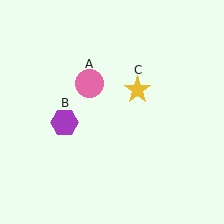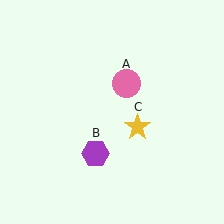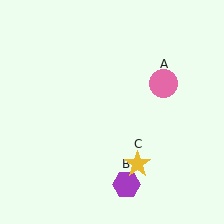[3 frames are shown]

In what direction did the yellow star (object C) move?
The yellow star (object C) moved down.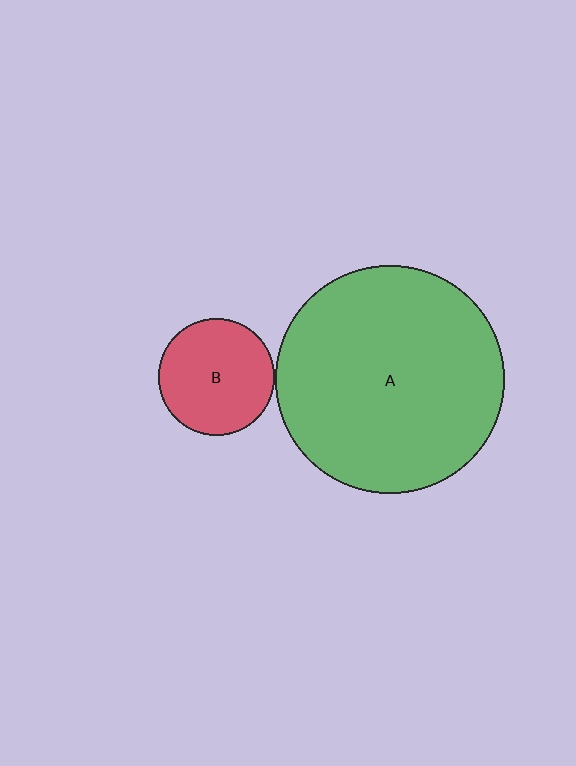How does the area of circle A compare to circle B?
Approximately 3.8 times.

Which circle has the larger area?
Circle A (green).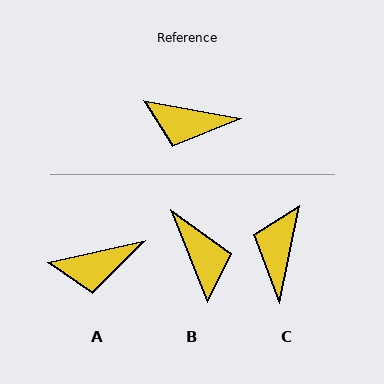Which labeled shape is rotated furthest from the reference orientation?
B, about 122 degrees away.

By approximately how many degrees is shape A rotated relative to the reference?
Approximately 23 degrees counter-clockwise.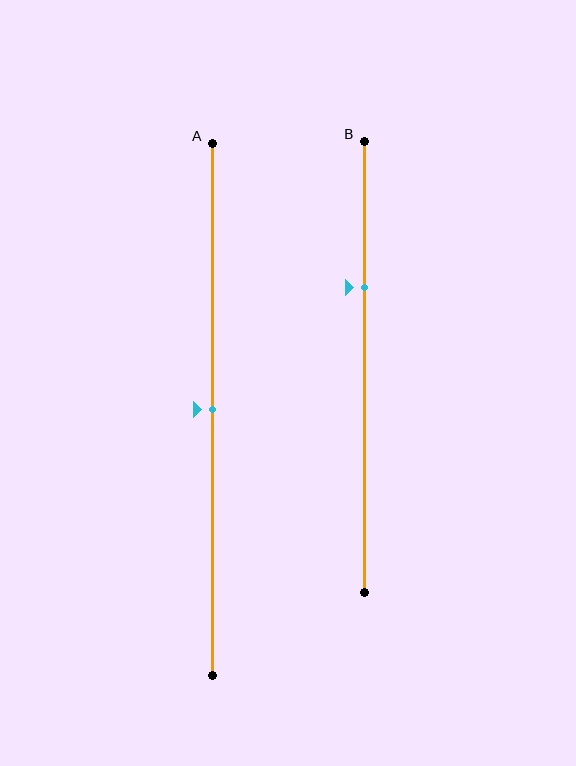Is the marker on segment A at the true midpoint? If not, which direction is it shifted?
Yes, the marker on segment A is at the true midpoint.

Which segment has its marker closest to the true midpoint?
Segment A has its marker closest to the true midpoint.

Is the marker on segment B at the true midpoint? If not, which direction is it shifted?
No, the marker on segment B is shifted upward by about 18% of the segment length.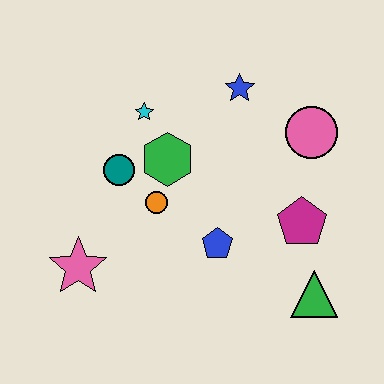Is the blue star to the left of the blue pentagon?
No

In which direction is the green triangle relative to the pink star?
The green triangle is to the right of the pink star.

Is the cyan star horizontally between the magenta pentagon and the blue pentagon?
No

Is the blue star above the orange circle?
Yes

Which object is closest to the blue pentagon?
The orange circle is closest to the blue pentagon.